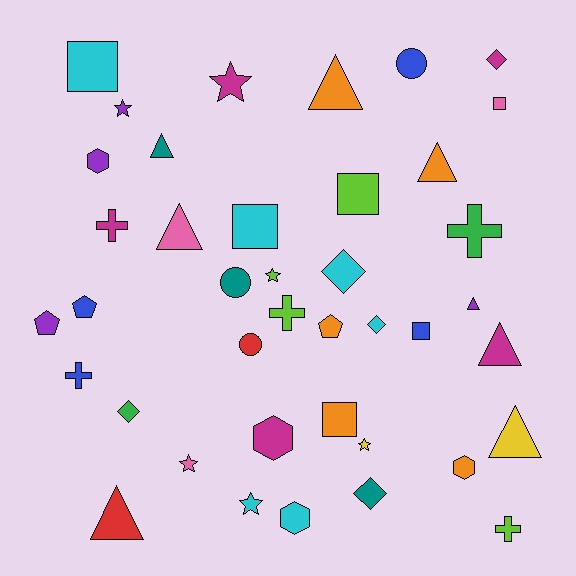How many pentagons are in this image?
There are 3 pentagons.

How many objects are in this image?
There are 40 objects.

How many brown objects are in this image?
There are no brown objects.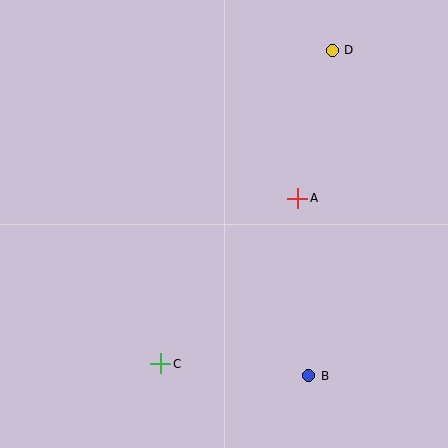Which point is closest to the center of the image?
Point A at (298, 198) is closest to the center.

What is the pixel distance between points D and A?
The distance between D and A is 152 pixels.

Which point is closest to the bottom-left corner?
Point C is closest to the bottom-left corner.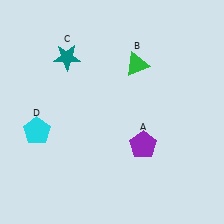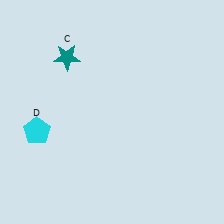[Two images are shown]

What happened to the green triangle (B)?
The green triangle (B) was removed in Image 2. It was in the top-right area of Image 1.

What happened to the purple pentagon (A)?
The purple pentagon (A) was removed in Image 2. It was in the bottom-right area of Image 1.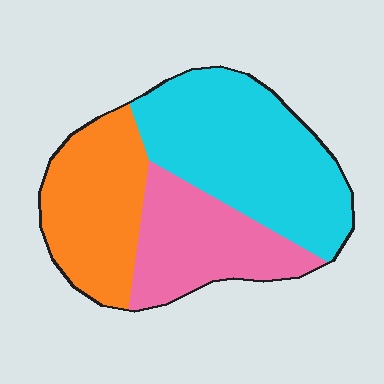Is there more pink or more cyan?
Cyan.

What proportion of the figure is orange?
Orange covers roughly 30% of the figure.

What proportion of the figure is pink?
Pink takes up between a sixth and a third of the figure.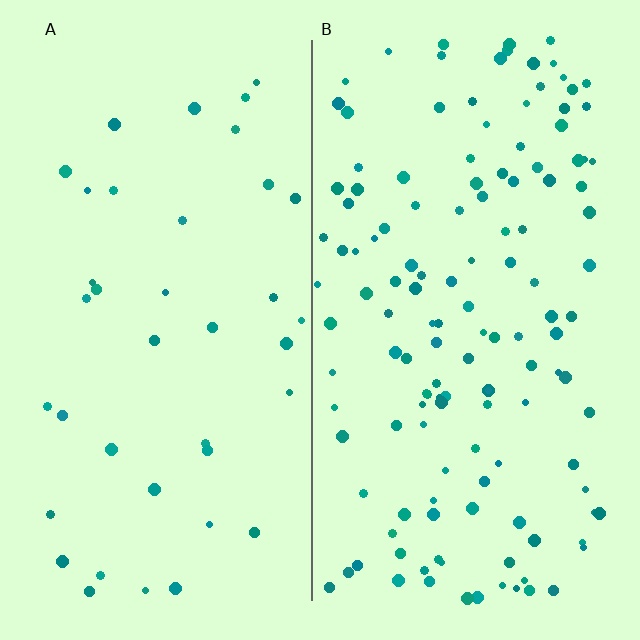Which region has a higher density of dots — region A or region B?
B (the right).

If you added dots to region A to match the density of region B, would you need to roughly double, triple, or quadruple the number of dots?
Approximately quadruple.